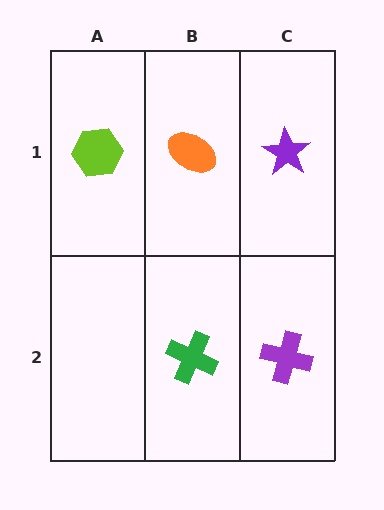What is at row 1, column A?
A lime hexagon.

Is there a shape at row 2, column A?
No, that cell is empty.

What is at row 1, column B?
An orange ellipse.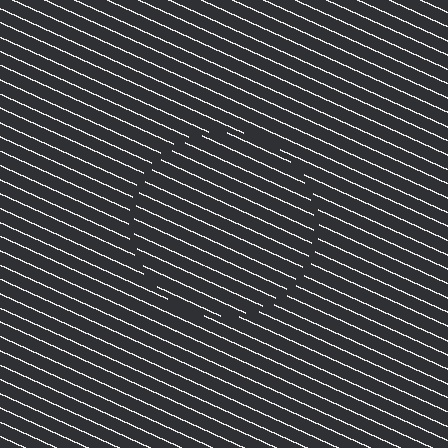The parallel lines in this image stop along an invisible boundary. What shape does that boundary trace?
An illusory circle. The interior of the shape contains the same grating, shifted by half a period — the contour is defined by the phase discontinuity where line-ends from the inner and outer gratings abut.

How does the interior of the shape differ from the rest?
The interior of the shape contains the same grating, shifted by half a period — the contour is defined by the phase discontinuity where line-ends from the inner and outer gratings abut.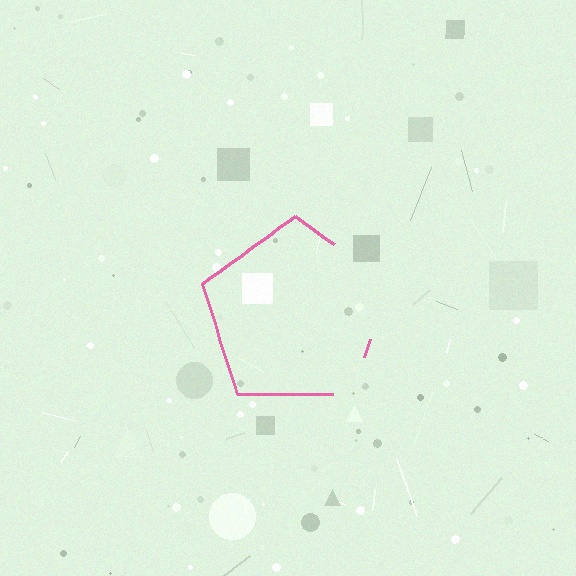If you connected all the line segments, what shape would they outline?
They would outline a pentagon.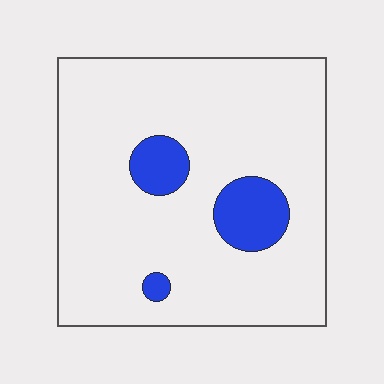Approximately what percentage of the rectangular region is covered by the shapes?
Approximately 10%.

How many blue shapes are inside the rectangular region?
3.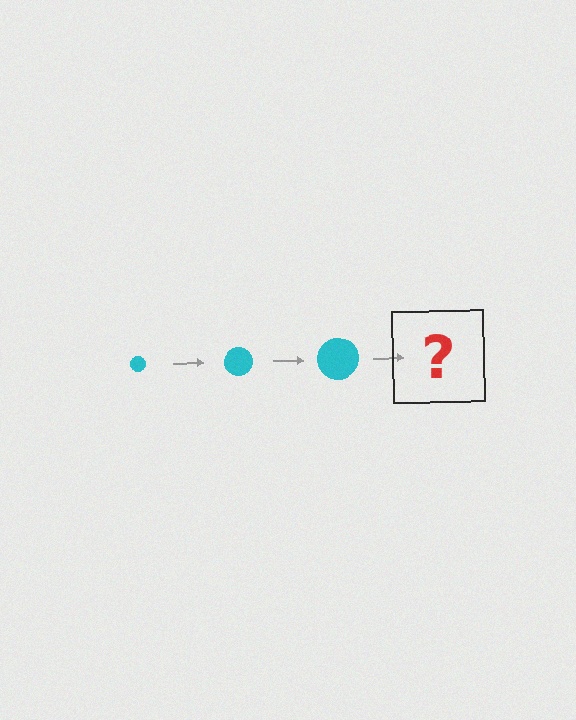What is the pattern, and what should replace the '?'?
The pattern is that the circle gets progressively larger each step. The '?' should be a cyan circle, larger than the previous one.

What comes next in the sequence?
The next element should be a cyan circle, larger than the previous one.